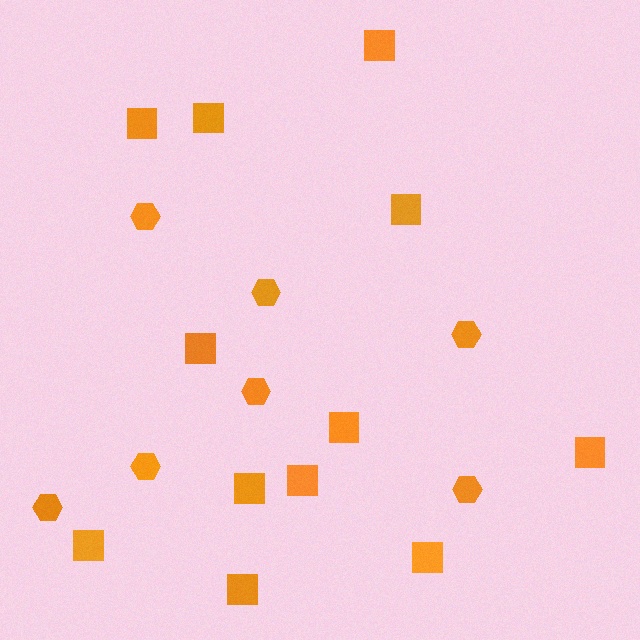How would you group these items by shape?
There are 2 groups: one group of hexagons (7) and one group of squares (12).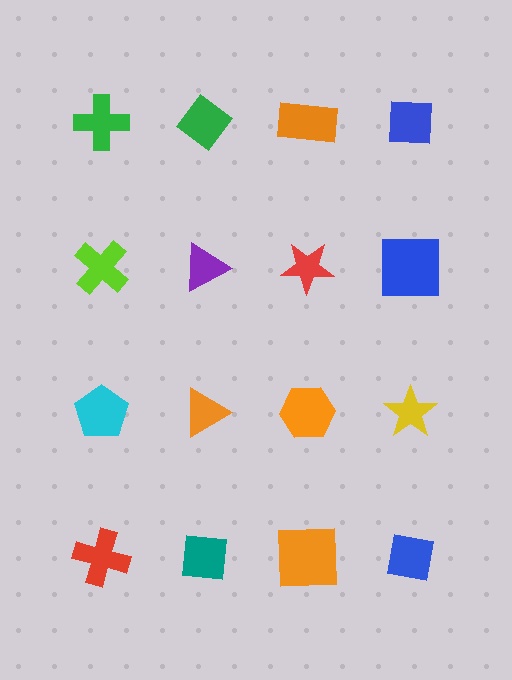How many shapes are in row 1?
4 shapes.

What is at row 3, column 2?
An orange triangle.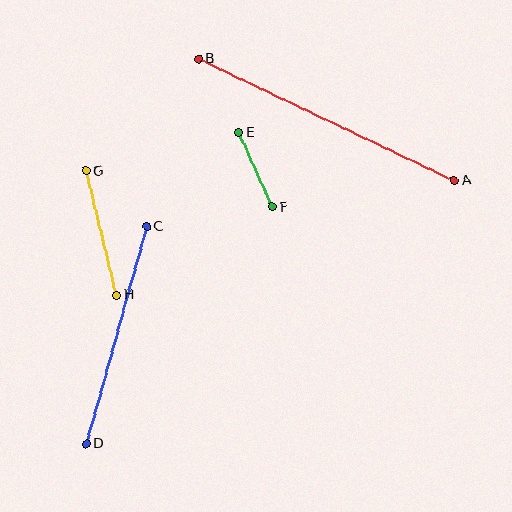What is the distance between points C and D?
The distance is approximately 225 pixels.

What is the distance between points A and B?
The distance is approximately 283 pixels.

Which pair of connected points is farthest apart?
Points A and B are farthest apart.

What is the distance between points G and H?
The distance is approximately 128 pixels.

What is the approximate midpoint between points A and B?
The midpoint is at approximately (326, 120) pixels.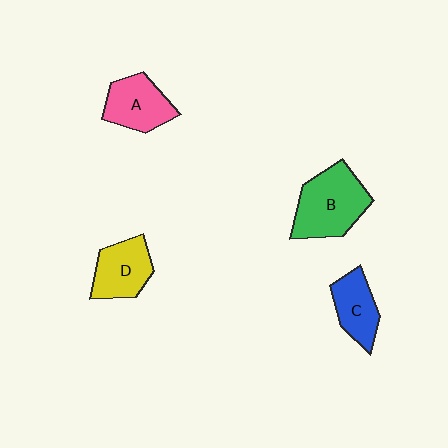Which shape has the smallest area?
Shape C (blue).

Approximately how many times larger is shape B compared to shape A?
Approximately 1.4 times.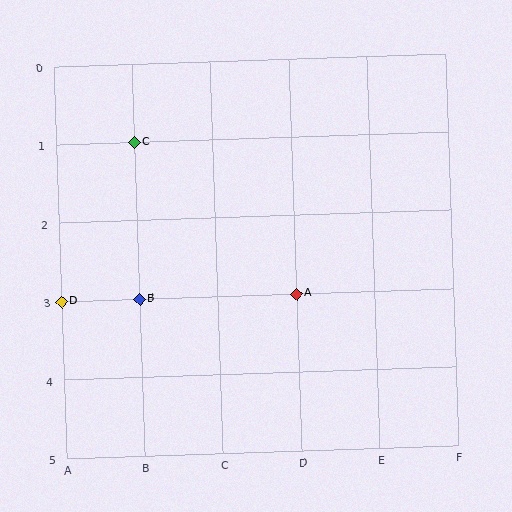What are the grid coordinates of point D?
Point D is at grid coordinates (A, 3).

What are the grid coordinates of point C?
Point C is at grid coordinates (B, 1).